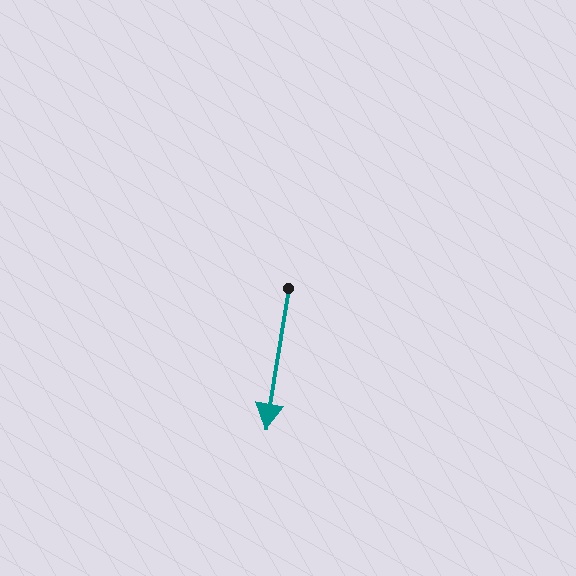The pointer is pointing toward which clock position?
Roughly 6 o'clock.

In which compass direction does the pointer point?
South.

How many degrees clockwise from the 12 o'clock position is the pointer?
Approximately 189 degrees.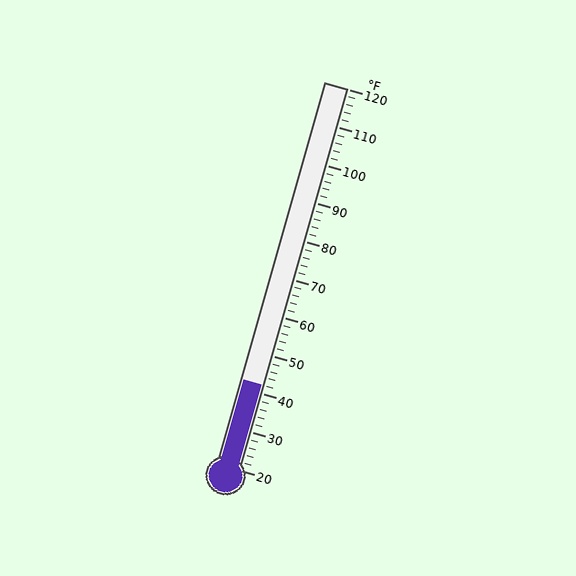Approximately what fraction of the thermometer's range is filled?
The thermometer is filled to approximately 20% of its range.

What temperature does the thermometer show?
The thermometer shows approximately 42°F.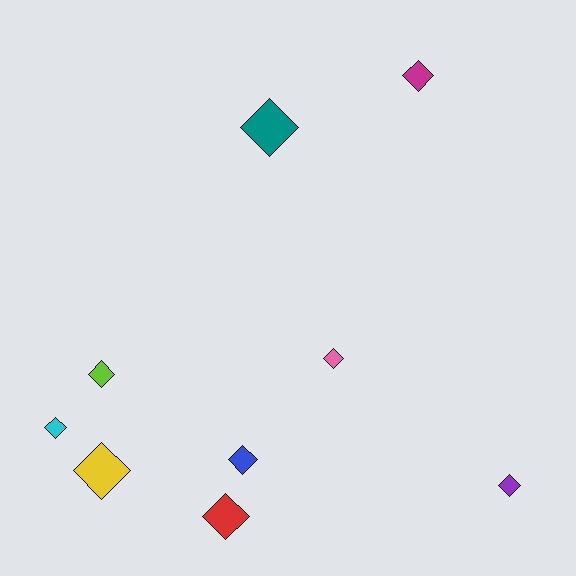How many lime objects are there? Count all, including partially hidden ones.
There is 1 lime object.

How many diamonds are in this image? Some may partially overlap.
There are 9 diamonds.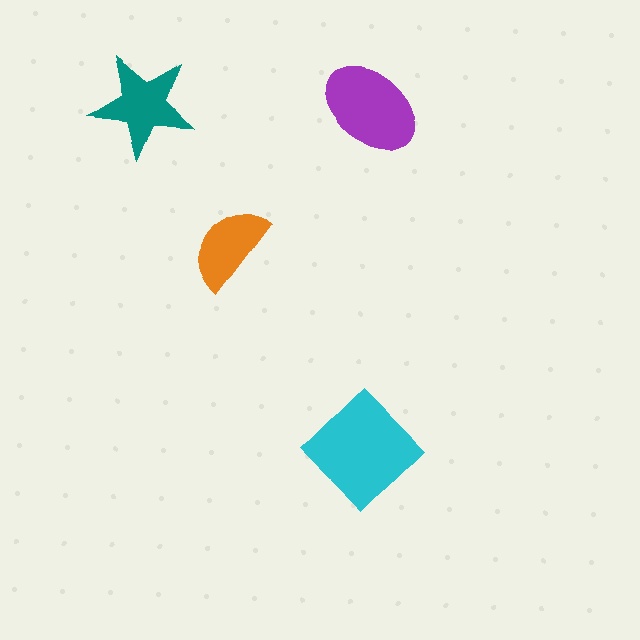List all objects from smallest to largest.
The orange semicircle, the teal star, the purple ellipse, the cyan diamond.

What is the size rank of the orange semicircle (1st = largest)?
4th.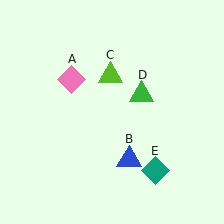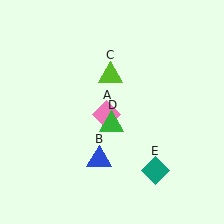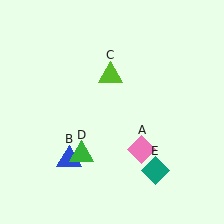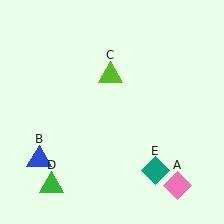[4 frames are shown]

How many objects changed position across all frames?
3 objects changed position: pink diamond (object A), blue triangle (object B), green triangle (object D).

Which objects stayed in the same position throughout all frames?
Lime triangle (object C) and teal diamond (object E) remained stationary.